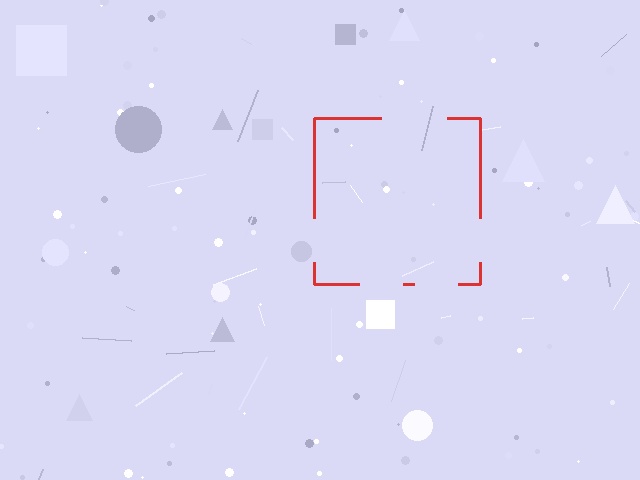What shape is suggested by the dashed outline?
The dashed outline suggests a square.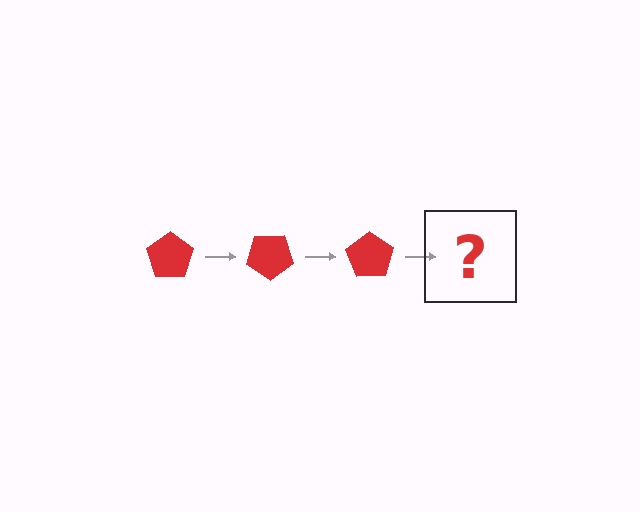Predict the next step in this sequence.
The next step is a red pentagon rotated 105 degrees.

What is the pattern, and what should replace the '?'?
The pattern is that the pentagon rotates 35 degrees each step. The '?' should be a red pentagon rotated 105 degrees.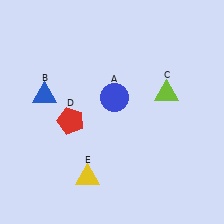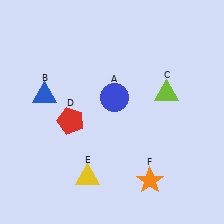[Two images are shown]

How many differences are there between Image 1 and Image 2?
There is 1 difference between the two images.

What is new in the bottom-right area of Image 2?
An orange star (F) was added in the bottom-right area of Image 2.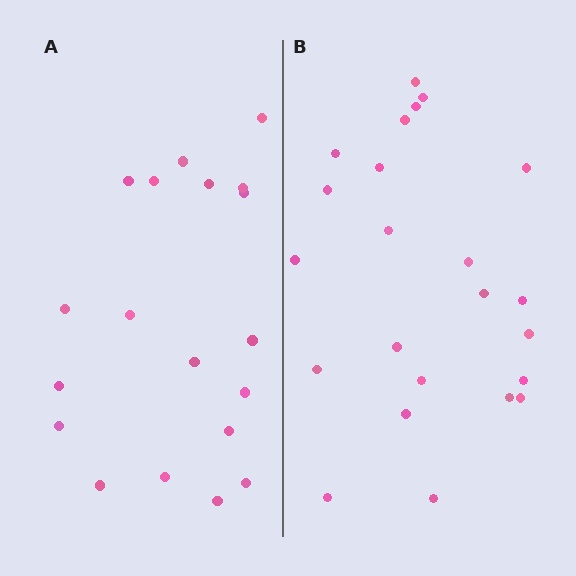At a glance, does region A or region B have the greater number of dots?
Region B (the right region) has more dots.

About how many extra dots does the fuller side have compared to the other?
Region B has about 4 more dots than region A.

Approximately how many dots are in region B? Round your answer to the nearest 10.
About 20 dots. (The exact count is 23, which rounds to 20.)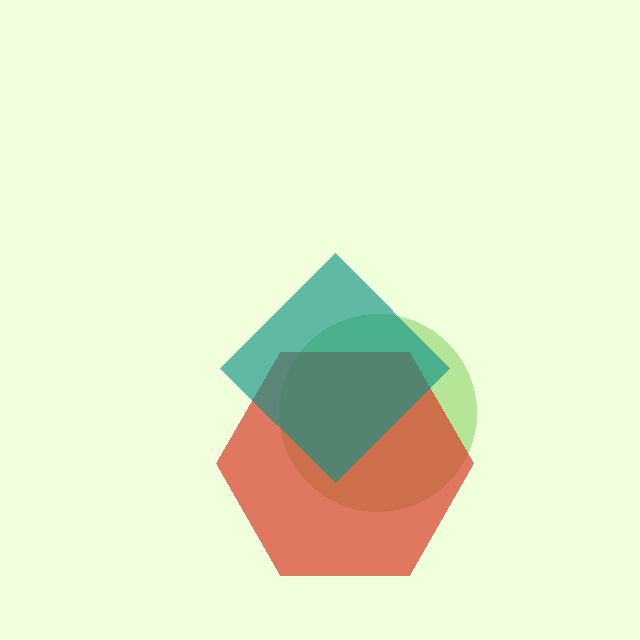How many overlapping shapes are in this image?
There are 3 overlapping shapes in the image.